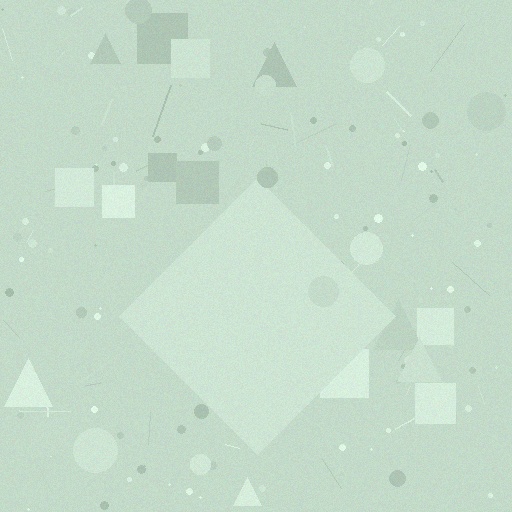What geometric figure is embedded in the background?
A diamond is embedded in the background.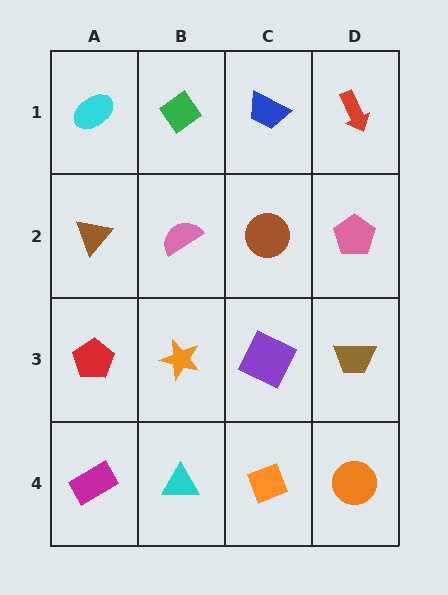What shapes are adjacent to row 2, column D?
A red arrow (row 1, column D), a brown trapezoid (row 3, column D), a brown circle (row 2, column C).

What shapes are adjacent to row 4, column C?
A purple square (row 3, column C), a cyan triangle (row 4, column B), an orange circle (row 4, column D).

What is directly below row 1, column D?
A pink pentagon.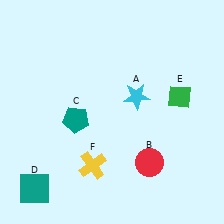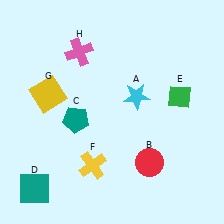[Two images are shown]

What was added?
A yellow square (G), a pink cross (H) were added in Image 2.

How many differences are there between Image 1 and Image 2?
There are 2 differences between the two images.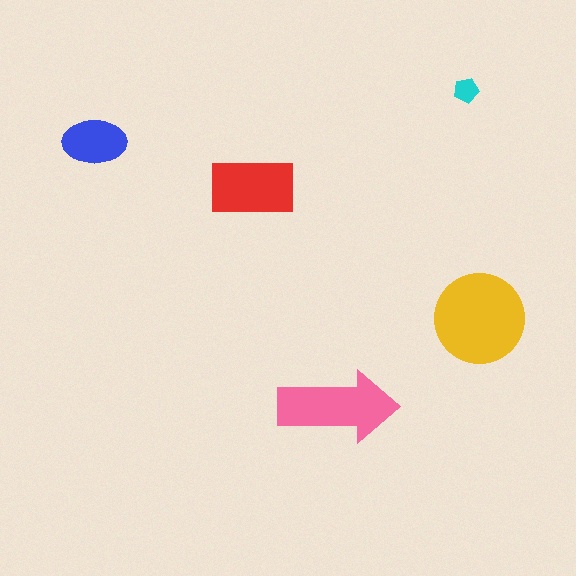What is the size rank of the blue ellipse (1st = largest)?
4th.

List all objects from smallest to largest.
The cyan pentagon, the blue ellipse, the red rectangle, the pink arrow, the yellow circle.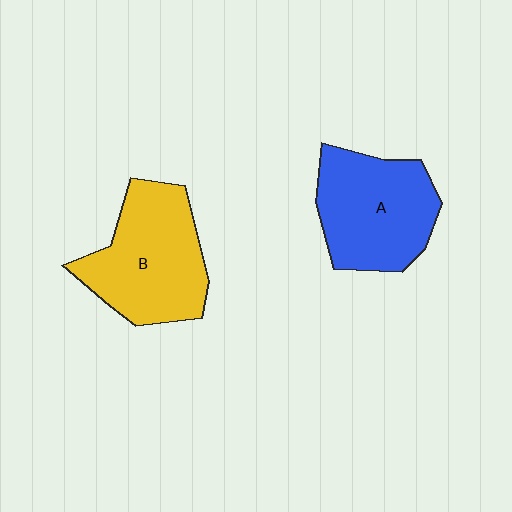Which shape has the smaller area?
Shape A (blue).